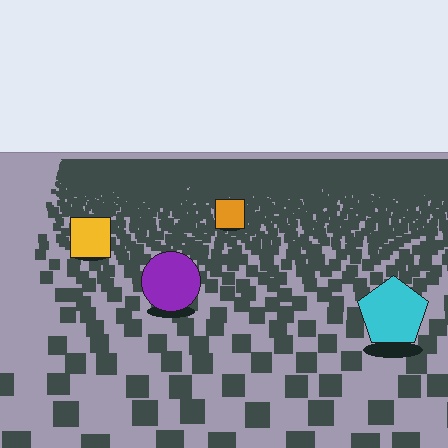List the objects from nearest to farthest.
From nearest to farthest: the cyan pentagon, the purple circle, the yellow square, the orange square.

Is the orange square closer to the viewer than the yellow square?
No. The yellow square is closer — you can tell from the texture gradient: the ground texture is coarser near it.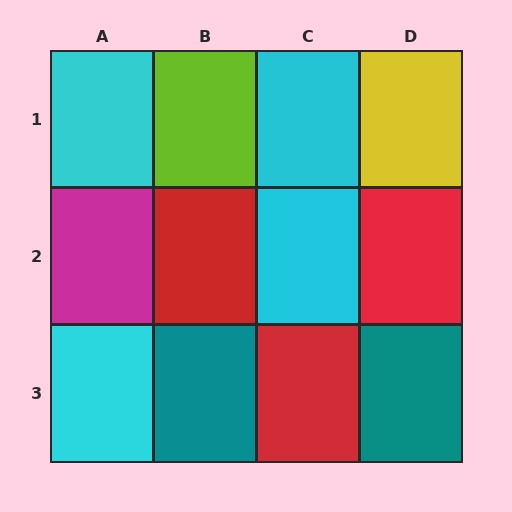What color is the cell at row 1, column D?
Yellow.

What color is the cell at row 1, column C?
Cyan.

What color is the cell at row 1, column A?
Cyan.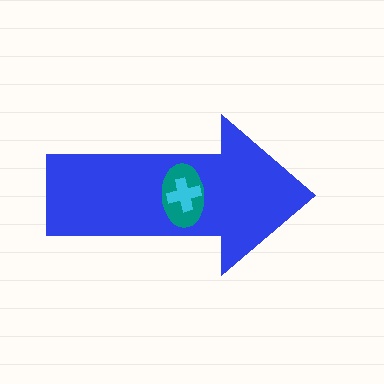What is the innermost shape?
The cyan cross.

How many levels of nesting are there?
3.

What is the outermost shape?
The blue arrow.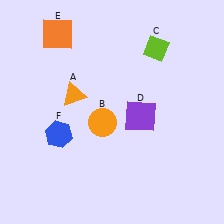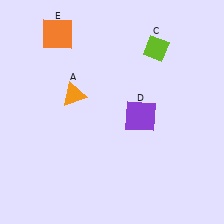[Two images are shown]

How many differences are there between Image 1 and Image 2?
There are 2 differences between the two images.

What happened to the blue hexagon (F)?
The blue hexagon (F) was removed in Image 2. It was in the bottom-left area of Image 1.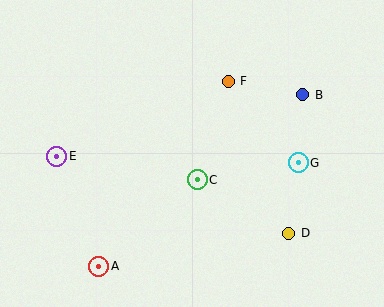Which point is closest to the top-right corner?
Point B is closest to the top-right corner.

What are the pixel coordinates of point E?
Point E is at (57, 156).